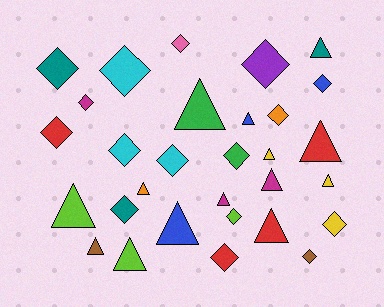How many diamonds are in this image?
There are 16 diamonds.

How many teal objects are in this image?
There are 3 teal objects.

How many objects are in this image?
There are 30 objects.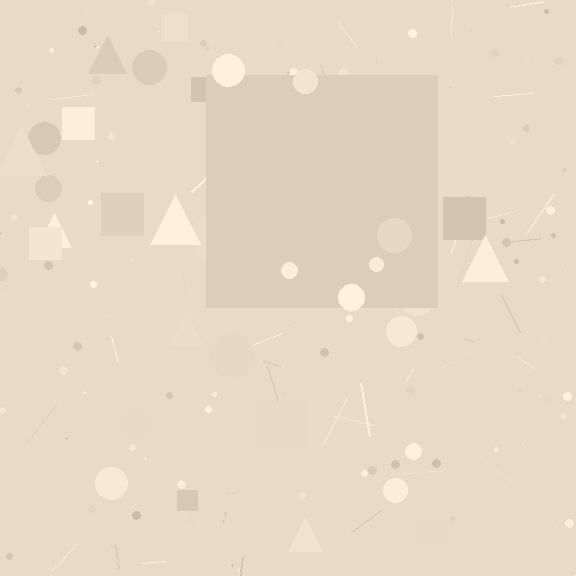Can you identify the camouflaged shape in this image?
The camouflaged shape is a square.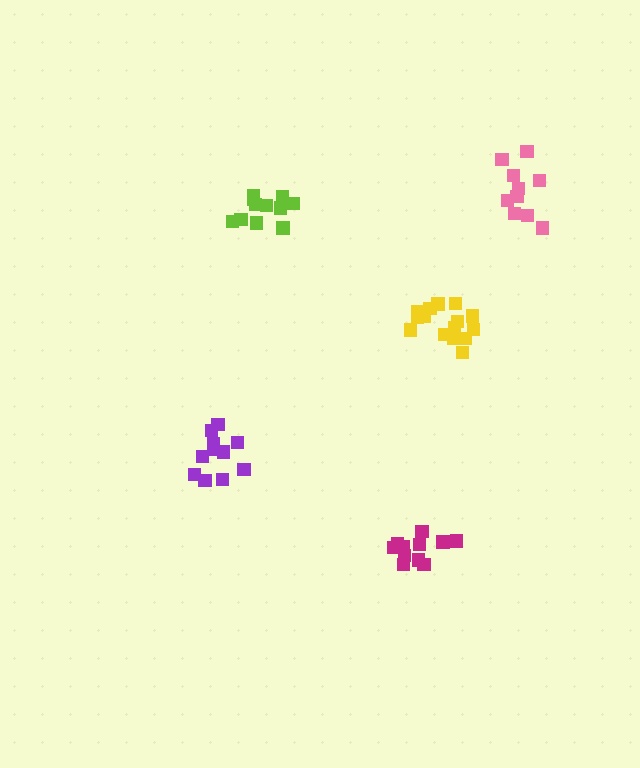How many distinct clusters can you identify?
There are 5 distinct clusters.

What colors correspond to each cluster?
The clusters are colored: pink, purple, magenta, lime, yellow.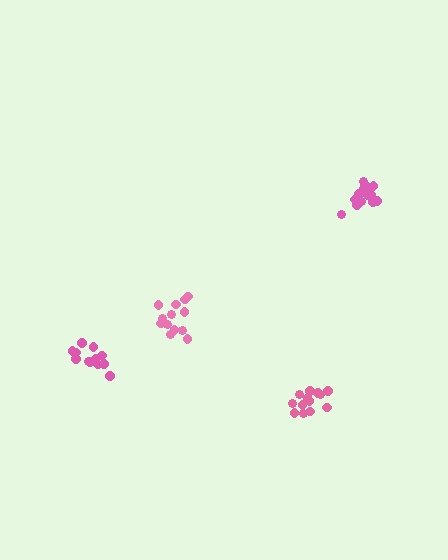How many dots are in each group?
Group 1: 13 dots, Group 2: 12 dots, Group 3: 13 dots, Group 4: 15 dots (53 total).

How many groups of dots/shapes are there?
There are 4 groups.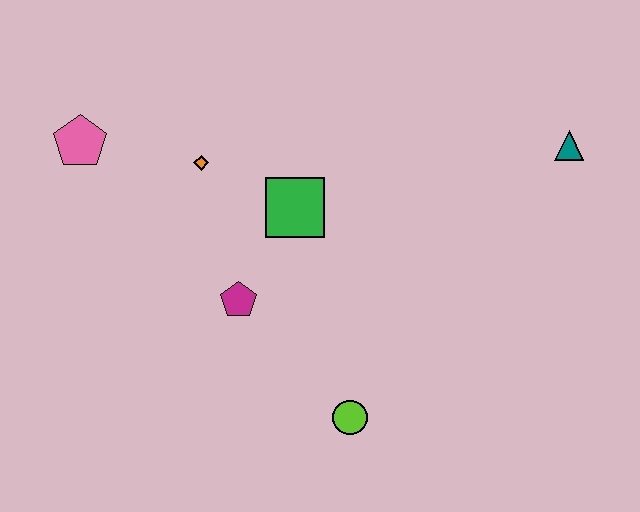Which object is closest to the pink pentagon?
The orange diamond is closest to the pink pentagon.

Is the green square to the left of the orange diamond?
No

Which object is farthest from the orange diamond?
The teal triangle is farthest from the orange diamond.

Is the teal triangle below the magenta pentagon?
No